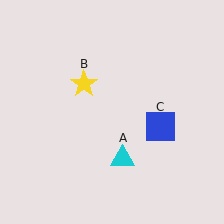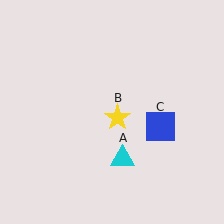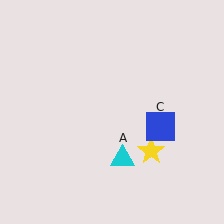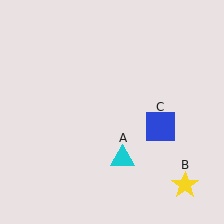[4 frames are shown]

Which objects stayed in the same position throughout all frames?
Cyan triangle (object A) and blue square (object C) remained stationary.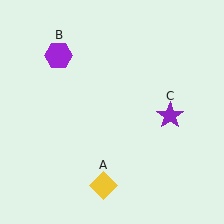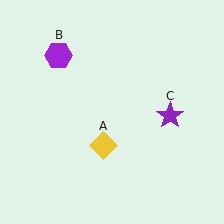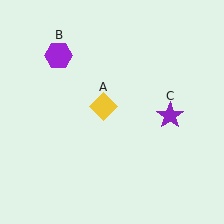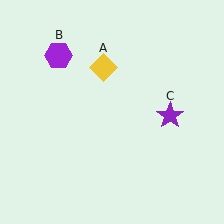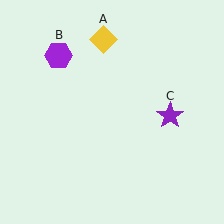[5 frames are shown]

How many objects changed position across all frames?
1 object changed position: yellow diamond (object A).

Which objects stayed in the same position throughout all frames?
Purple hexagon (object B) and purple star (object C) remained stationary.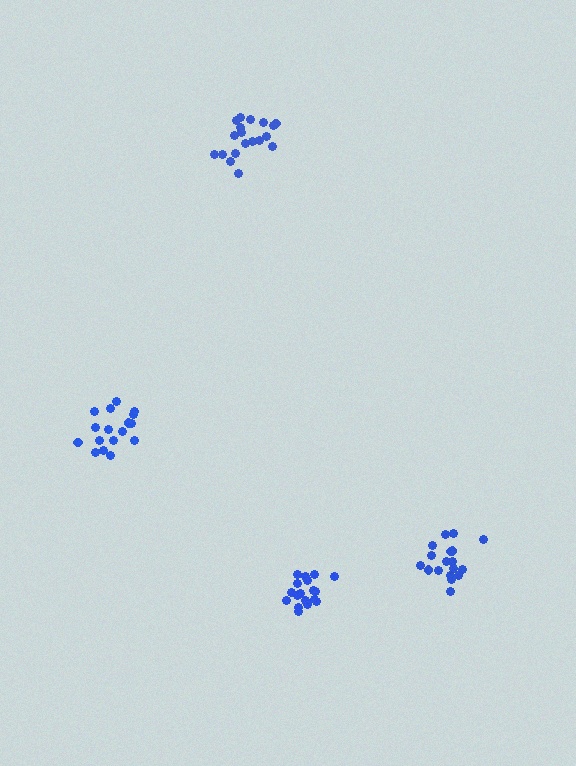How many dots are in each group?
Group 1: 19 dots, Group 2: 17 dots, Group 3: 18 dots, Group 4: 19 dots (73 total).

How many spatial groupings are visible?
There are 4 spatial groupings.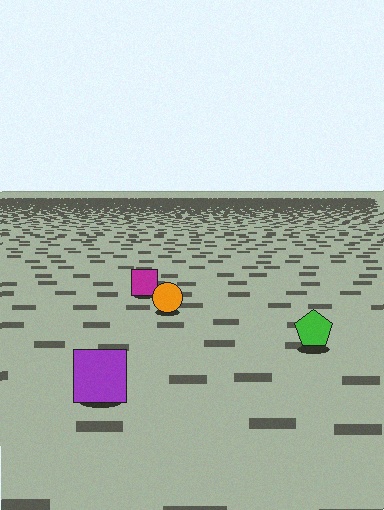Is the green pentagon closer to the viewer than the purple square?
No. The purple square is closer — you can tell from the texture gradient: the ground texture is coarser near it.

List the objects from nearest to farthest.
From nearest to farthest: the purple square, the green pentagon, the orange circle, the magenta square.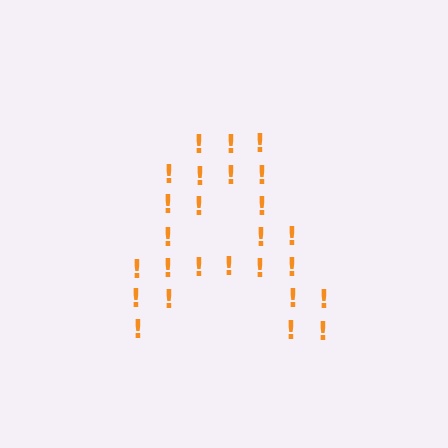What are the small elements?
The small elements are exclamation marks.